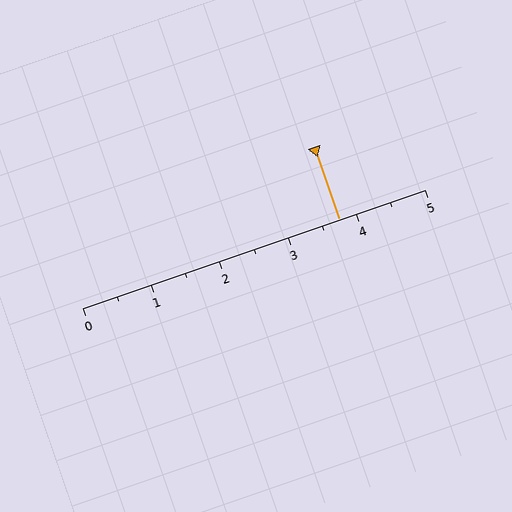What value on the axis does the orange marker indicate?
The marker indicates approximately 3.8.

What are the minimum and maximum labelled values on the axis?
The axis runs from 0 to 5.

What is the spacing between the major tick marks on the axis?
The major ticks are spaced 1 apart.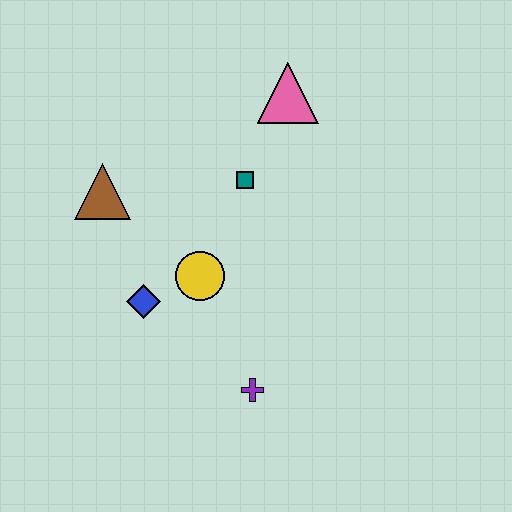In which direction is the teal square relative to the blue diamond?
The teal square is above the blue diamond.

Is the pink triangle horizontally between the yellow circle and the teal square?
No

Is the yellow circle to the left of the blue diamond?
No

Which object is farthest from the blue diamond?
The pink triangle is farthest from the blue diamond.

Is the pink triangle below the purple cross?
No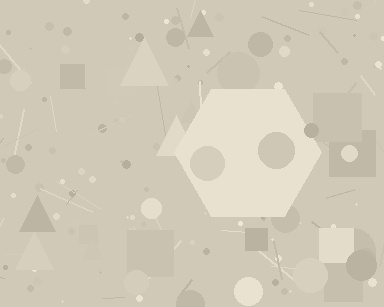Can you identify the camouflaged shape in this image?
The camouflaged shape is a hexagon.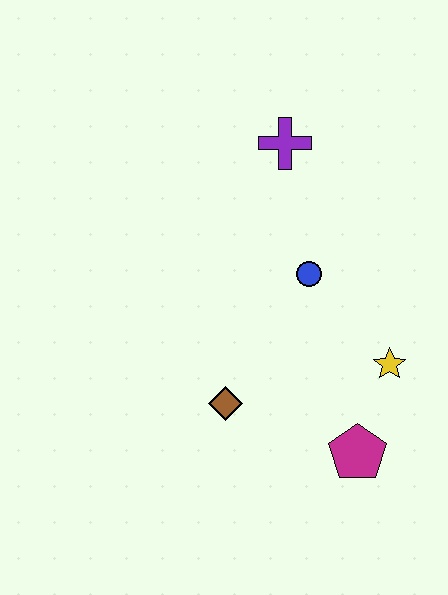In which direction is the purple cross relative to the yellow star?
The purple cross is above the yellow star.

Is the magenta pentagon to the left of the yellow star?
Yes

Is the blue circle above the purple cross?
No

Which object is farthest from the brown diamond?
The purple cross is farthest from the brown diamond.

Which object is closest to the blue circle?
The yellow star is closest to the blue circle.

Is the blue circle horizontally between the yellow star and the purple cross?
Yes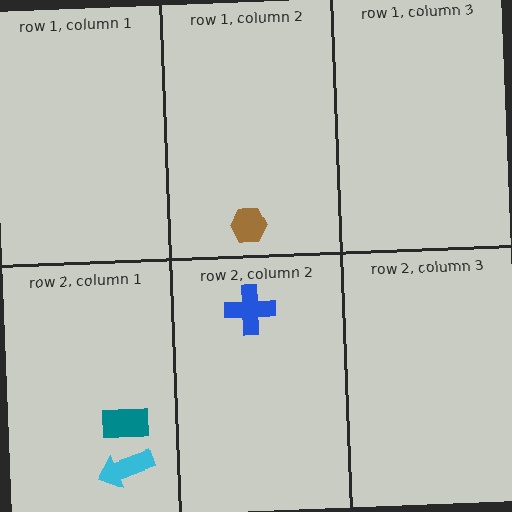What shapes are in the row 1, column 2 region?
The brown hexagon.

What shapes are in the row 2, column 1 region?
The cyan arrow, the teal rectangle.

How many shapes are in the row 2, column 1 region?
2.